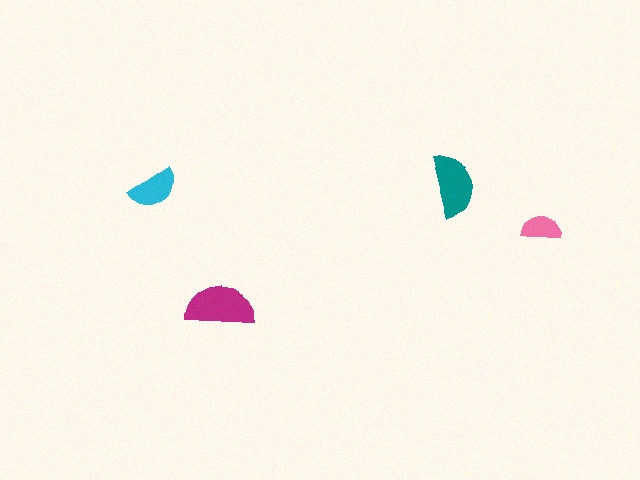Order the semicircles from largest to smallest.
the magenta one, the teal one, the cyan one, the pink one.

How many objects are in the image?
There are 4 objects in the image.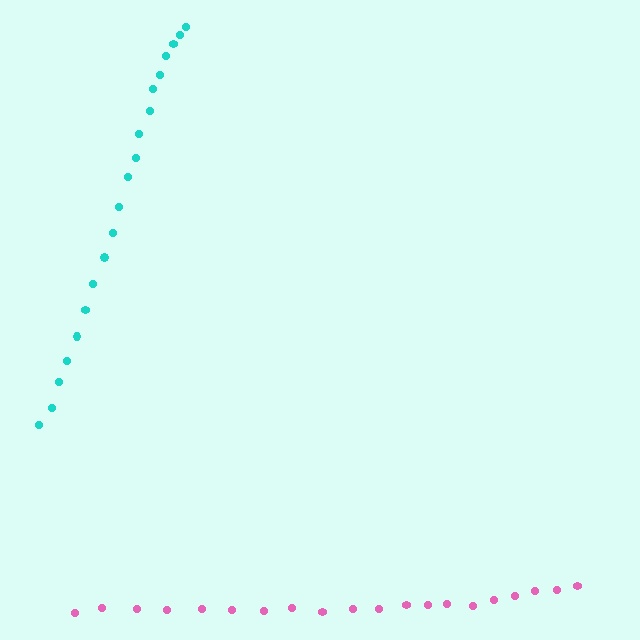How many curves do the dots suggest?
There are 2 distinct paths.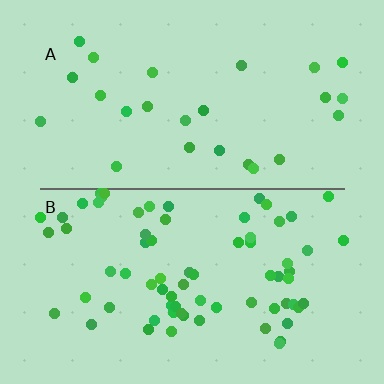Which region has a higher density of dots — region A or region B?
B (the bottom).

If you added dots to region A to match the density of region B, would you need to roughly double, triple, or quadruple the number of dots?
Approximately triple.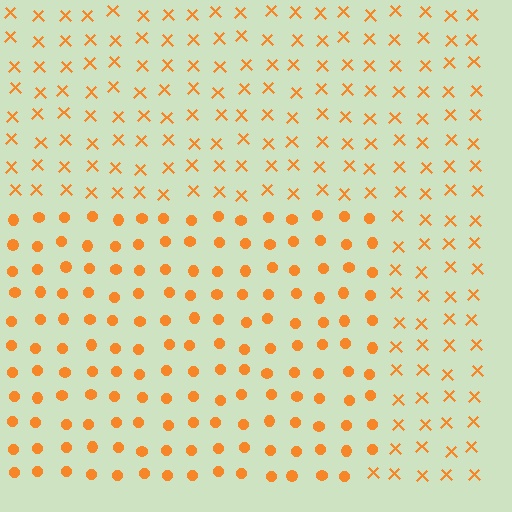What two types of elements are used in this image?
The image uses circles inside the rectangle region and X marks outside it.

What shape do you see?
I see a rectangle.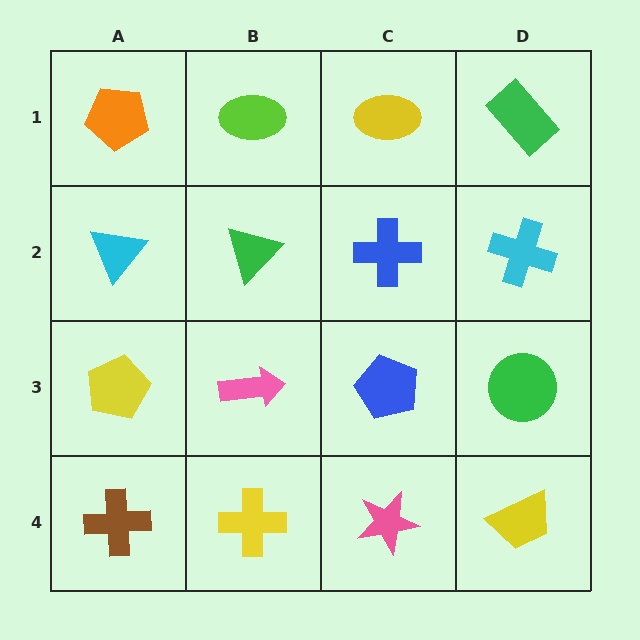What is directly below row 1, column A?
A cyan triangle.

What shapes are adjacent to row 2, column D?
A green rectangle (row 1, column D), a green circle (row 3, column D), a blue cross (row 2, column C).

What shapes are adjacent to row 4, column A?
A yellow pentagon (row 3, column A), a yellow cross (row 4, column B).